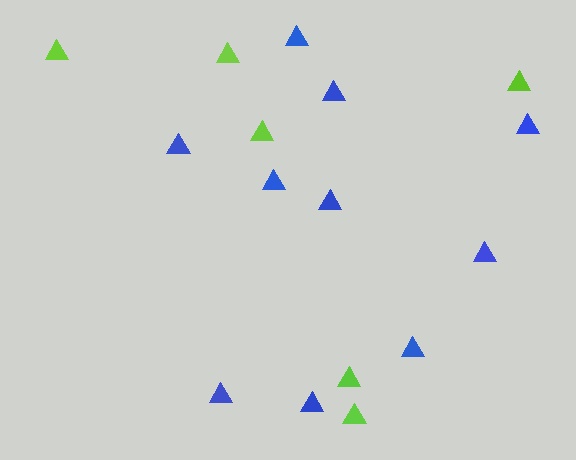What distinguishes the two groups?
There are 2 groups: one group of blue triangles (10) and one group of lime triangles (6).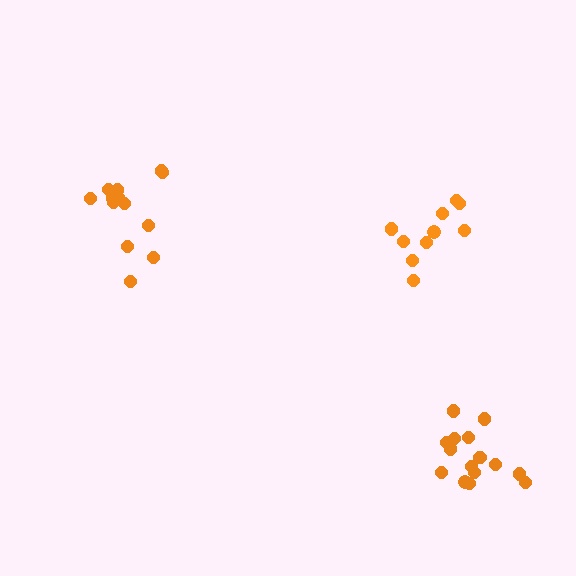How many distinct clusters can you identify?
There are 3 distinct clusters.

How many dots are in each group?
Group 1: 15 dots, Group 2: 13 dots, Group 3: 10 dots (38 total).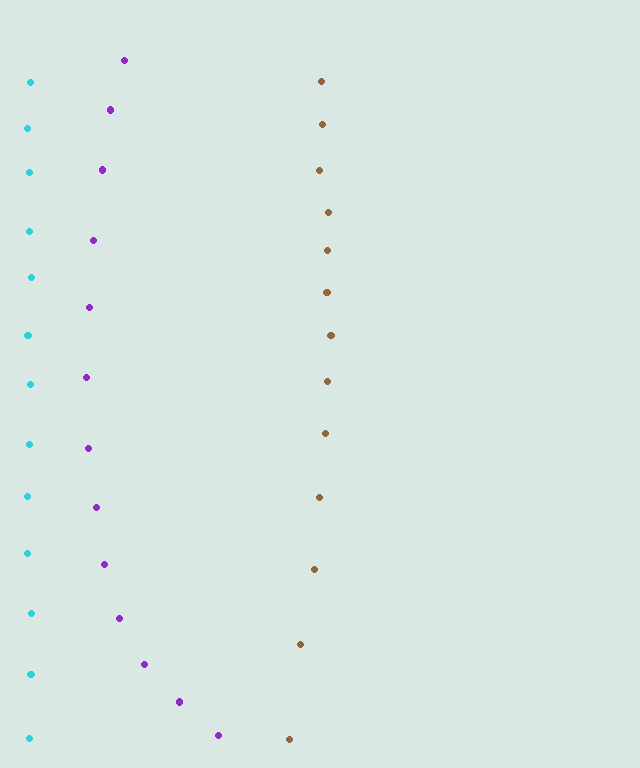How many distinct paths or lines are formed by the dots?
There are 3 distinct paths.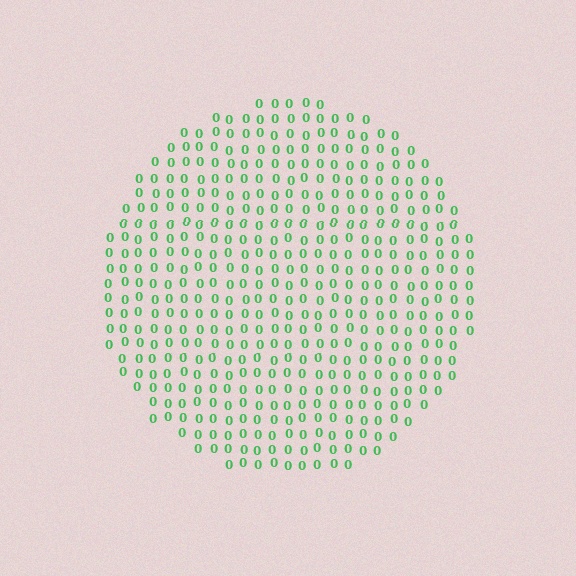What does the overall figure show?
The overall figure shows a circle.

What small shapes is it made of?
It is made of small digit 0's.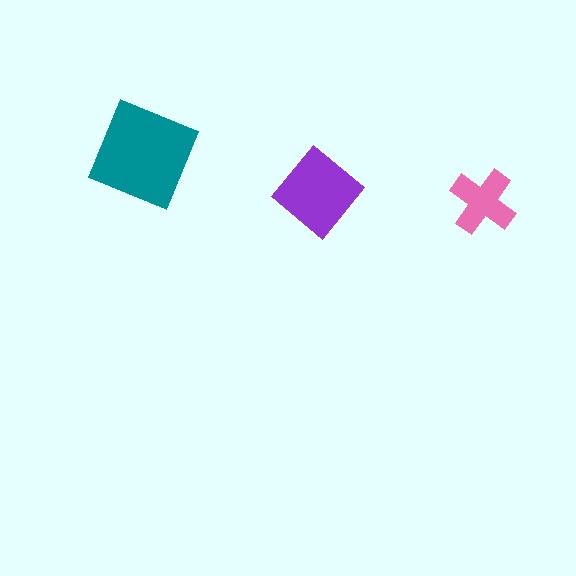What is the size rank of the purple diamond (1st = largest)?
2nd.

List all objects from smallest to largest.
The pink cross, the purple diamond, the teal diamond.